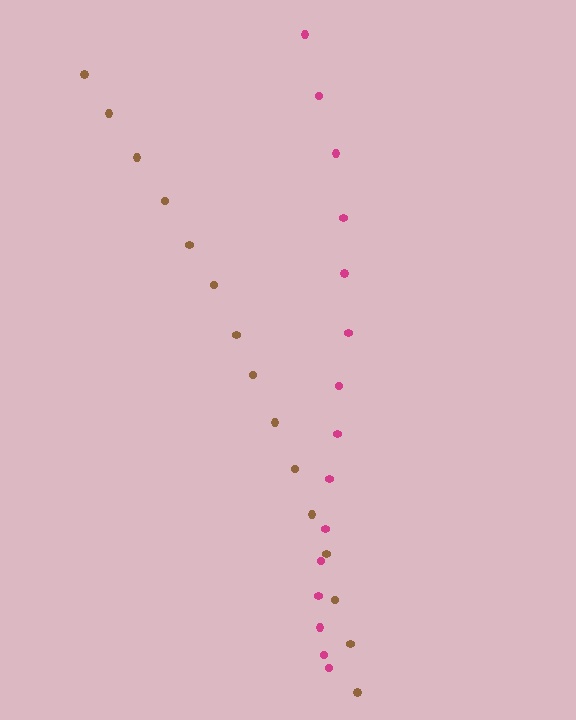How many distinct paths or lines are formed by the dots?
There are 2 distinct paths.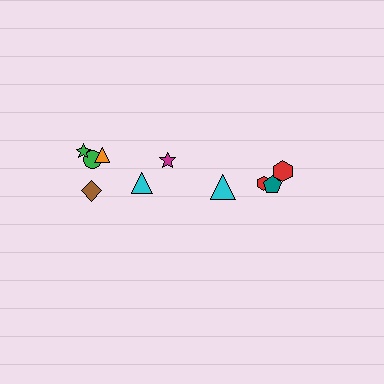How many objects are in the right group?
There are 4 objects.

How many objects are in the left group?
There are 6 objects.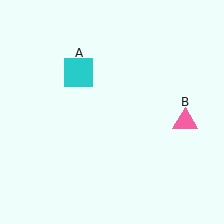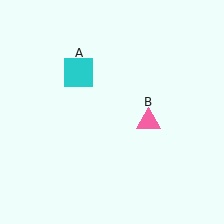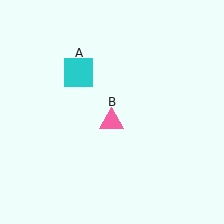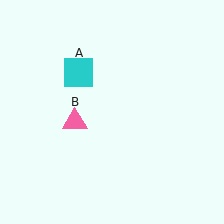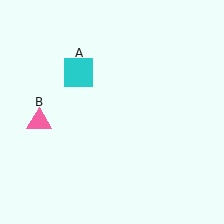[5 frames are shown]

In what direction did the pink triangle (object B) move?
The pink triangle (object B) moved left.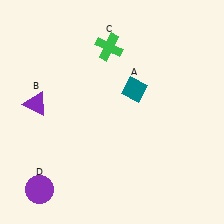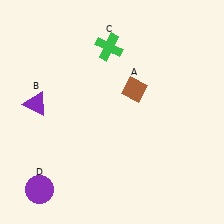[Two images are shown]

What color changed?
The diamond (A) changed from teal in Image 1 to brown in Image 2.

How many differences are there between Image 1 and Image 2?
There is 1 difference between the two images.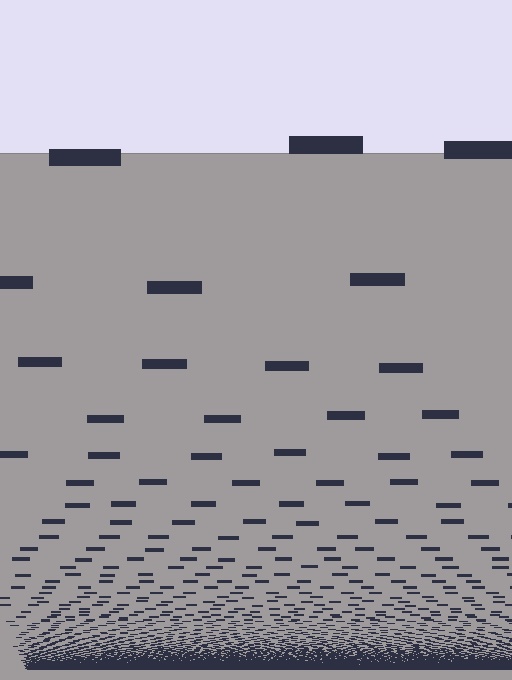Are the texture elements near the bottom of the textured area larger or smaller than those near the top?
Smaller. The gradient is inverted — elements near the bottom are smaller and denser.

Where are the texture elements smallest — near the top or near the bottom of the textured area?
Near the bottom.